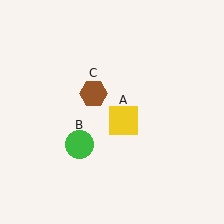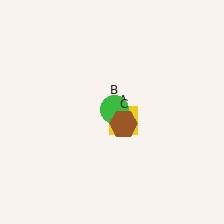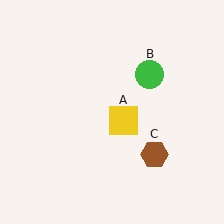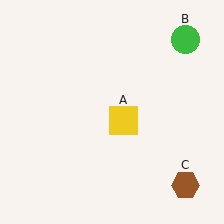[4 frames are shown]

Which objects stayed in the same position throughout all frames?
Yellow square (object A) remained stationary.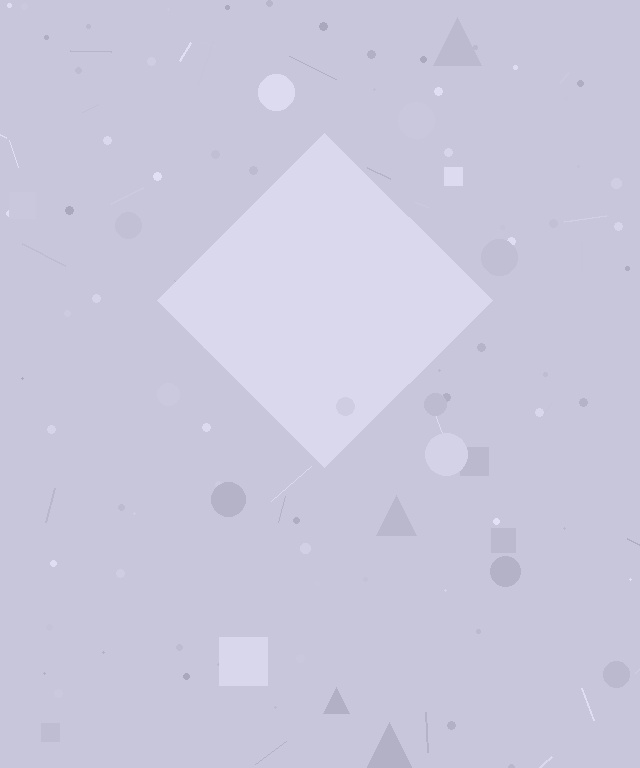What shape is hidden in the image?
A diamond is hidden in the image.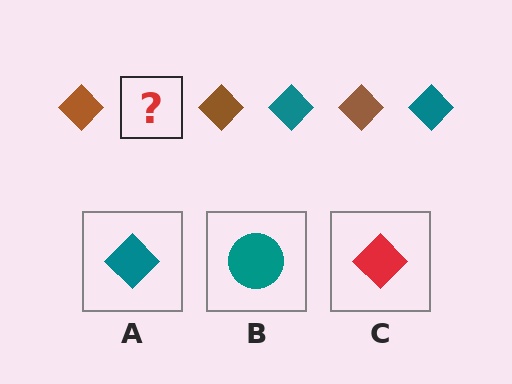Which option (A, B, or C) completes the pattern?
A.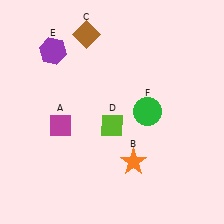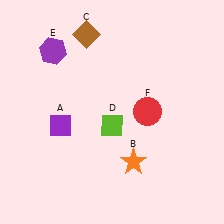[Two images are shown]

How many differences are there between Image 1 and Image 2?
There are 2 differences between the two images.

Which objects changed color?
A changed from magenta to purple. F changed from green to red.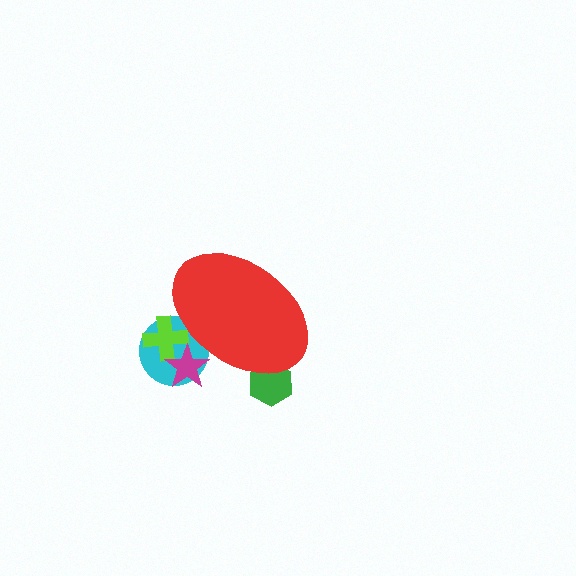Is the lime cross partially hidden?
Yes, the lime cross is partially hidden behind the red ellipse.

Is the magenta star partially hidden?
Yes, the magenta star is partially hidden behind the red ellipse.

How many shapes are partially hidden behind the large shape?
4 shapes are partially hidden.